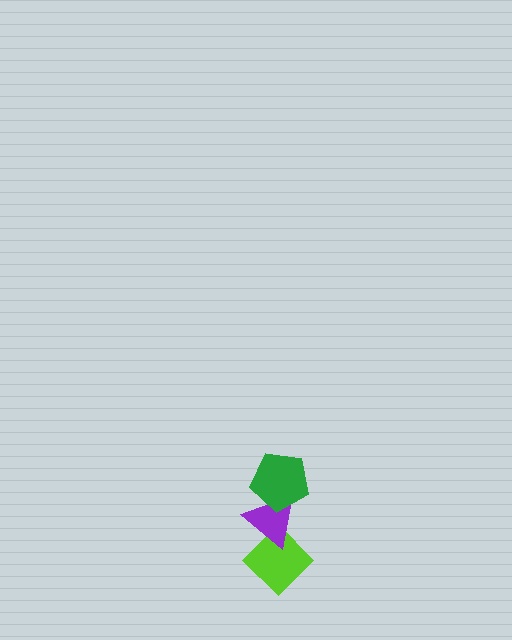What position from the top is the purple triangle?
The purple triangle is 2nd from the top.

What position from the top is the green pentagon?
The green pentagon is 1st from the top.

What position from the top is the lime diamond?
The lime diamond is 3rd from the top.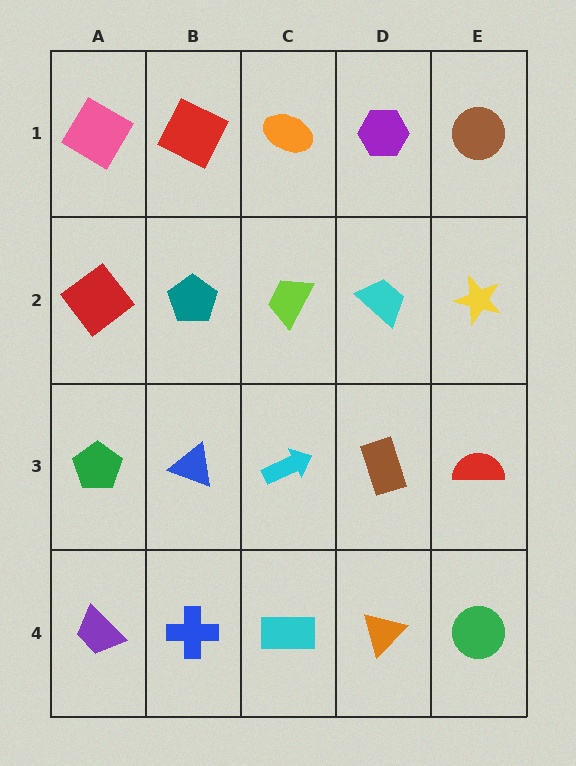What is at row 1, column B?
A red square.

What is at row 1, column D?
A purple hexagon.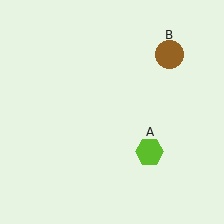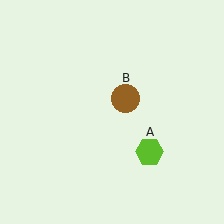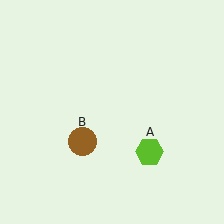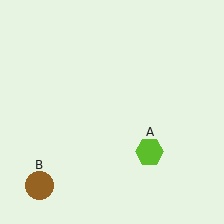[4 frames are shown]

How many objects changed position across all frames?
1 object changed position: brown circle (object B).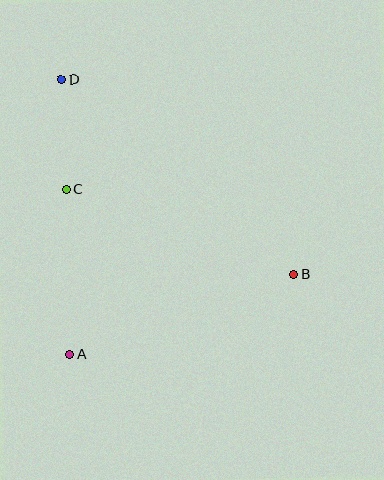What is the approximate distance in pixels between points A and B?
The distance between A and B is approximately 237 pixels.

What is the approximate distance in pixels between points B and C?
The distance between B and C is approximately 242 pixels.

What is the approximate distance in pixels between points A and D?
The distance between A and D is approximately 275 pixels.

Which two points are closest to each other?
Points C and D are closest to each other.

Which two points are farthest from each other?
Points B and D are farthest from each other.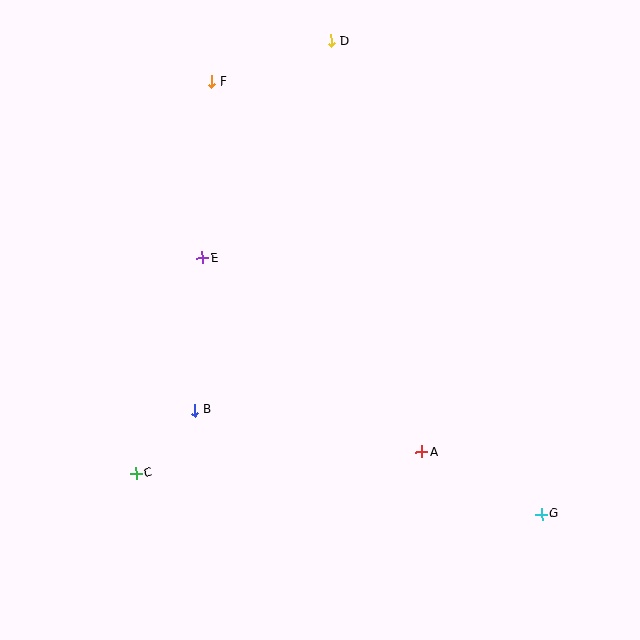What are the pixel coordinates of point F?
Point F is at (212, 82).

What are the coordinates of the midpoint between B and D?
The midpoint between B and D is at (263, 226).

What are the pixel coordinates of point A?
Point A is at (422, 452).